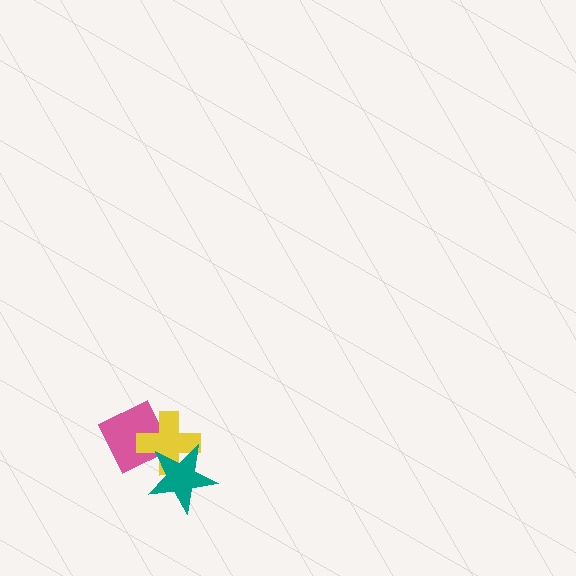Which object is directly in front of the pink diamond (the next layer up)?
The yellow cross is directly in front of the pink diamond.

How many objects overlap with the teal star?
2 objects overlap with the teal star.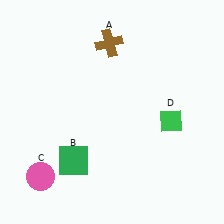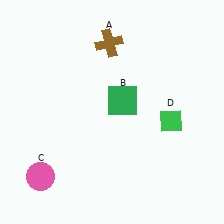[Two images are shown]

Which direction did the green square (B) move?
The green square (B) moved up.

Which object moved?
The green square (B) moved up.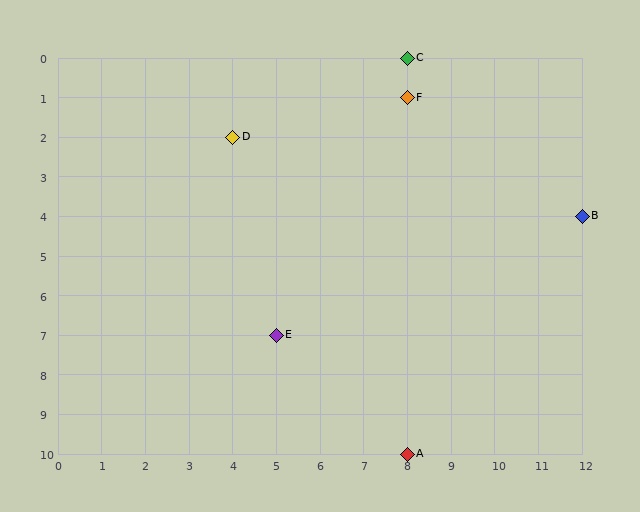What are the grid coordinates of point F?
Point F is at grid coordinates (8, 1).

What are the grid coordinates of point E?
Point E is at grid coordinates (5, 7).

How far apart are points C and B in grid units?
Points C and B are 4 columns and 4 rows apart (about 5.7 grid units diagonally).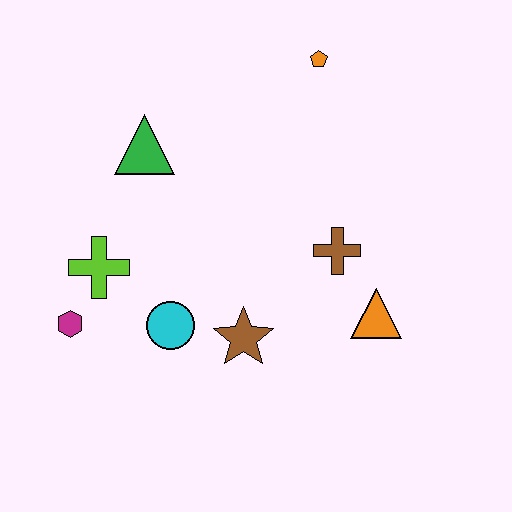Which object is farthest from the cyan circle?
The orange pentagon is farthest from the cyan circle.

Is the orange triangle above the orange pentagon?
No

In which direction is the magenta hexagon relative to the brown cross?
The magenta hexagon is to the left of the brown cross.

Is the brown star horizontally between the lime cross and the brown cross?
Yes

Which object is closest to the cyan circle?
The brown star is closest to the cyan circle.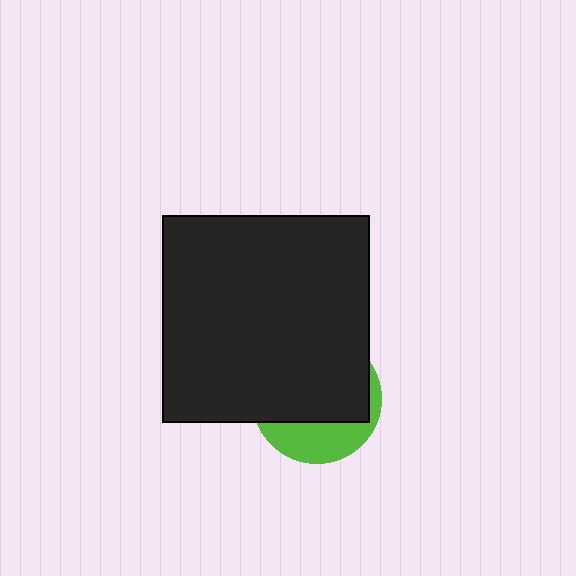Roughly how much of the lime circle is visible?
A small part of it is visible (roughly 31%).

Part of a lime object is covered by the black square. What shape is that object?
It is a circle.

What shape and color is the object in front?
The object in front is a black square.